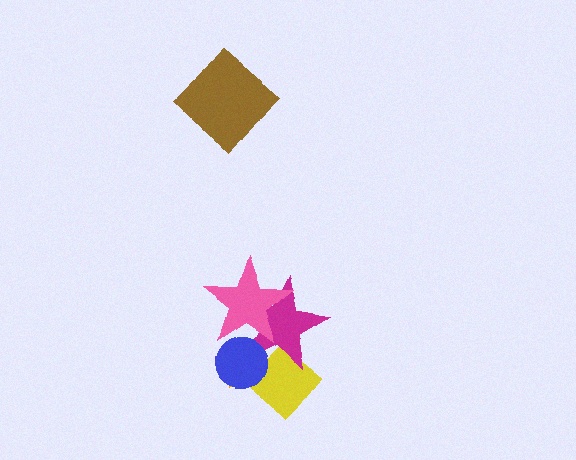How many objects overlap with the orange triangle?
3 objects overlap with the orange triangle.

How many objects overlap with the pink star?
2 objects overlap with the pink star.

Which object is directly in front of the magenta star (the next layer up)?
The blue circle is directly in front of the magenta star.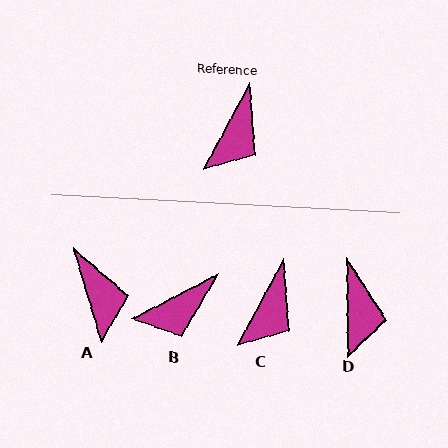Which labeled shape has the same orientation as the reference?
C.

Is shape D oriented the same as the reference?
No, it is off by about 29 degrees.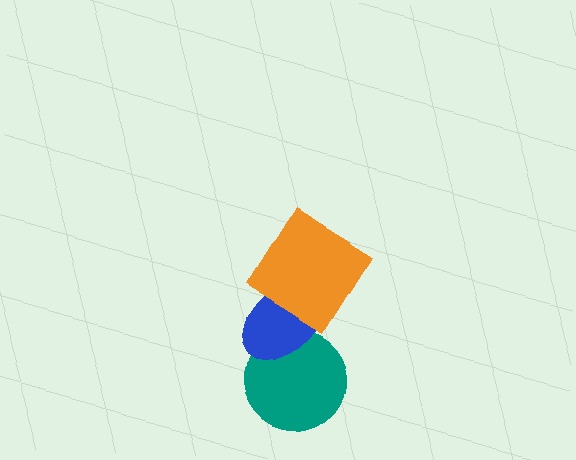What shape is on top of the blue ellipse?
The orange diamond is on top of the blue ellipse.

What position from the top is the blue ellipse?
The blue ellipse is 2nd from the top.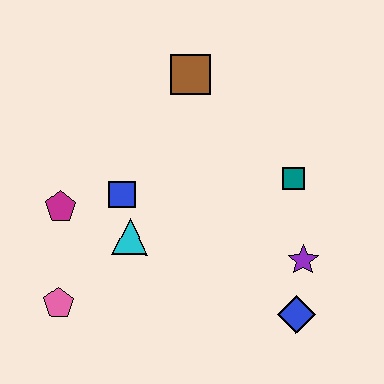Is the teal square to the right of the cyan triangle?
Yes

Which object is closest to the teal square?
The purple star is closest to the teal square.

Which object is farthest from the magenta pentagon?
The blue diamond is farthest from the magenta pentagon.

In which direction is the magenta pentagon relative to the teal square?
The magenta pentagon is to the left of the teal square.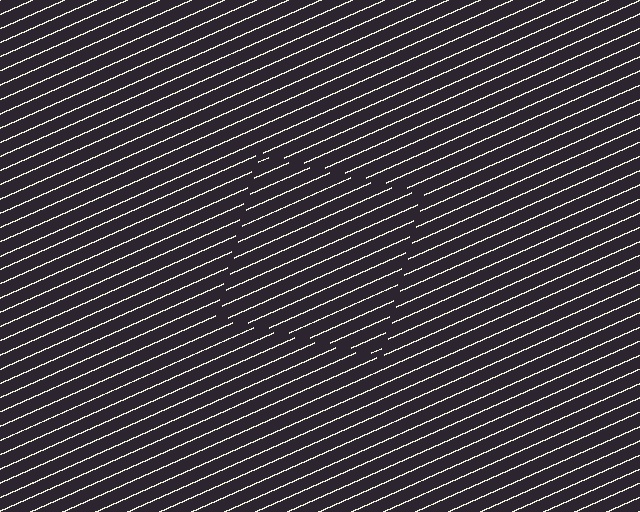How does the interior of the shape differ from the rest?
The interior of the shape contains the same grating, shifted by half a period — the contour is defined by the phase discontinuity where line-ends from the inner and outer gratings abut.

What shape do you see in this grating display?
An illusory square. The interior of the shape contains the same grating, shifted by half a period — the contour is defined by the phase discontinuity where line-ends from the inner and outer gratings abut.